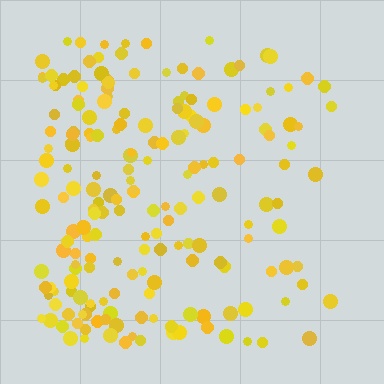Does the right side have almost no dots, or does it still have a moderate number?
Still a moderate number, just noticeably fewer than the left.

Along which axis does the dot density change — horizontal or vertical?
Horizontal.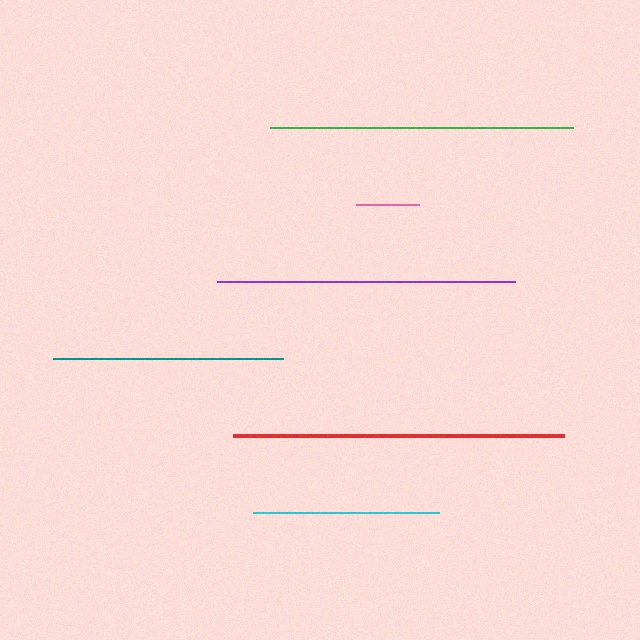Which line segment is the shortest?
The pink line is the shortest at approximately 64 pixels.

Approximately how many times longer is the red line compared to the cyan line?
The red line is approximately 1.8 times the length of the cyan line.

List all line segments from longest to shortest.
From longest to shortest: red, green, purple, teal, cyan, pink.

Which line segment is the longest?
The red line is the longest at approximately 331 pixels.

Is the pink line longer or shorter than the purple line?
The purple line is longer than the pink line.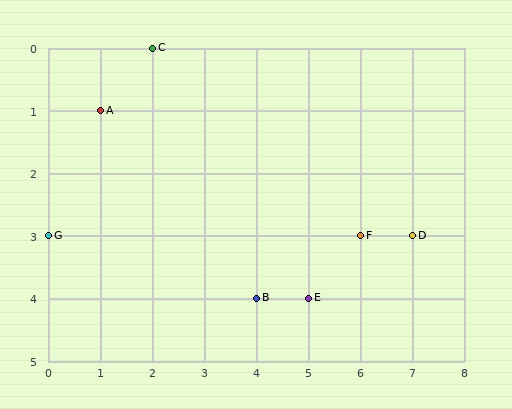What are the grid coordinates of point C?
Point C is at grid coordinates (2, 0).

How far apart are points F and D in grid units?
Points F and D are 1 column apart.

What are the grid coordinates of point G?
Point G is at grid coordinates (0, 3).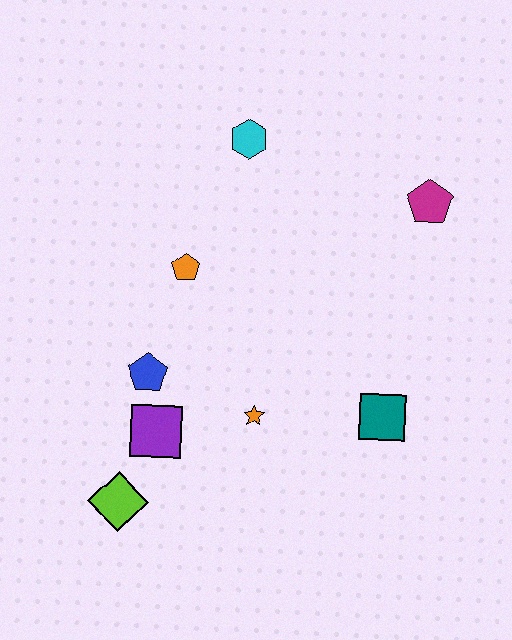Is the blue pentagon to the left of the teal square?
Yes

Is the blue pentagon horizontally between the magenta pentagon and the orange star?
No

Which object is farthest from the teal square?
The cyan hexagon is farthest from the teal square.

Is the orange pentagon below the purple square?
No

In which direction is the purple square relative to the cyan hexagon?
The purple square is below the cyan hexagon.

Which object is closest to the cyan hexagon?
The orange pentagon is closest to the cyan hexagon.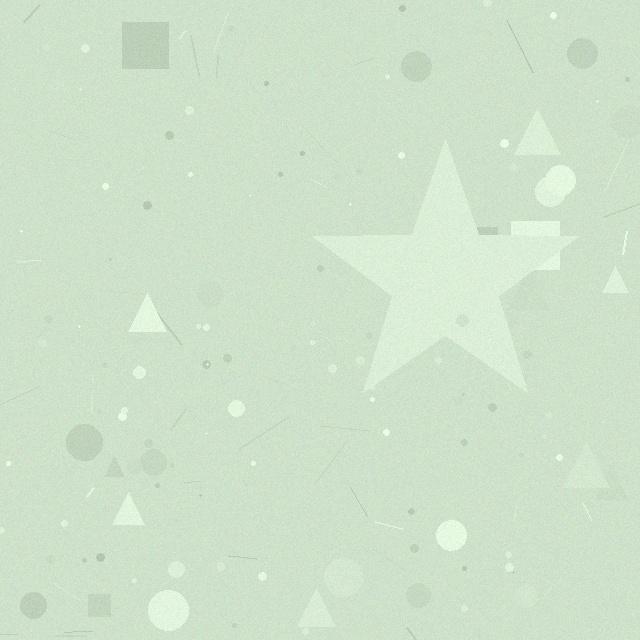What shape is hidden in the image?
A star is hidden in the image.